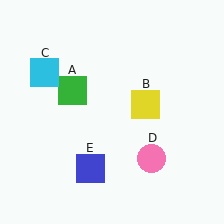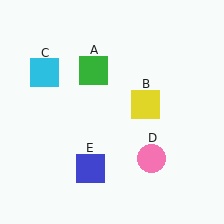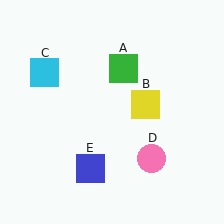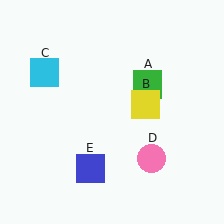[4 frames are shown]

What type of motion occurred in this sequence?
The green square (object A) rotated clockwise around the center of the scene.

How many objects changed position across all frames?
1 object changed position: green square (object A).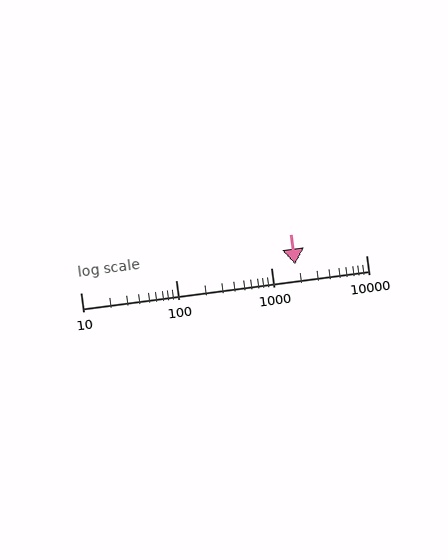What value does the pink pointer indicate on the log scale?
The pointer indicates approximately 1800.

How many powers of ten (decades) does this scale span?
The scale spans 3 decades, from 10 to 10000.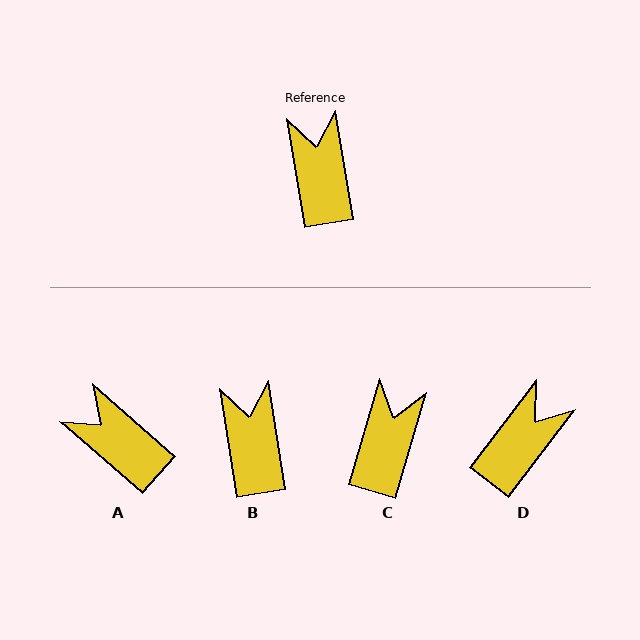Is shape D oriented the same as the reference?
No, it is off by about 46 degrees.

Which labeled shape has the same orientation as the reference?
B.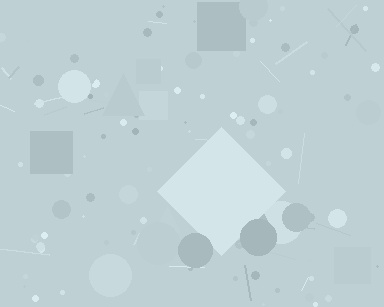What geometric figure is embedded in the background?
A diamond is embedded in the background.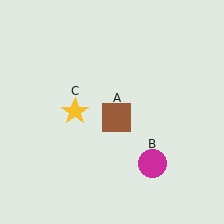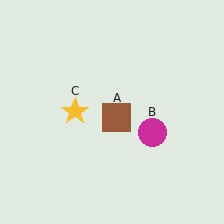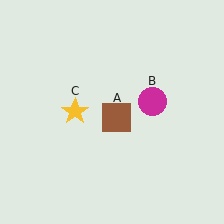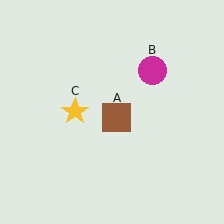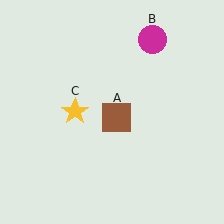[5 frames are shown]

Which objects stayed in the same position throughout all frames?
Brown square (object A) and yellow star (object C) remained stationary.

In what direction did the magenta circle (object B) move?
The magenta circle (object B) moved up.